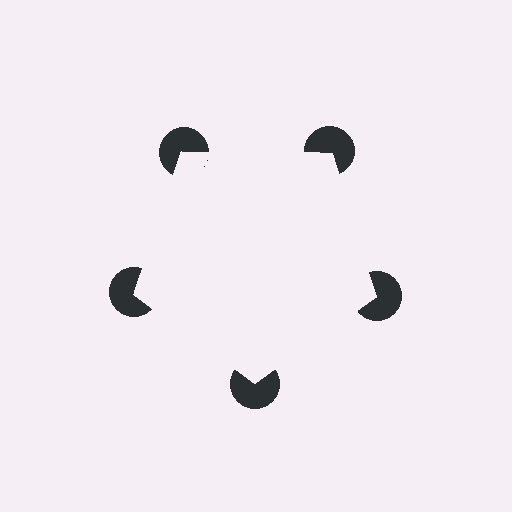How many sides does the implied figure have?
5 sides.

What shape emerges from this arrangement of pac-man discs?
An illusory pentagon — its edges are inferred from the aligned wedge cuts in the pac-man discs, not physically drawn.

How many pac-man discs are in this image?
There are 5 — one at each vertex of the illusory pentagon.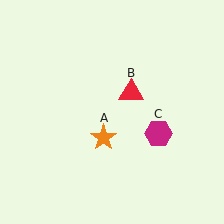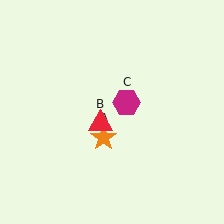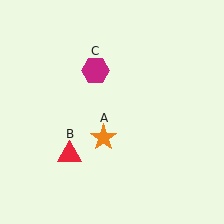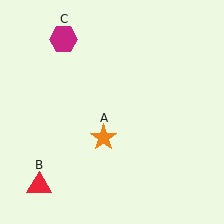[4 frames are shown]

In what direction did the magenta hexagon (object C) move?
The magenta hexagon (object C) moved up and to the left.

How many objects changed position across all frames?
2 objects changed position: red triangle (object B), magenta hexagon (object C).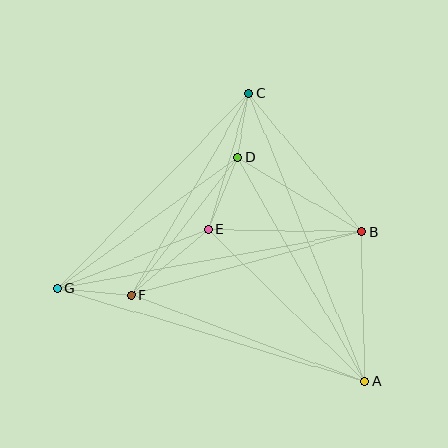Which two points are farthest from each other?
Points A and G are farthest from each other.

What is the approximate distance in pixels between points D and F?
The distance between D and F is approximately 174 pixels.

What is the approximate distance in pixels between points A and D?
The distance between A and D is approximately 258 pixels.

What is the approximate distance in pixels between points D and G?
The distance between D and G is approximately 222 pixels.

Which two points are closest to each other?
Points C and D are closest to each other.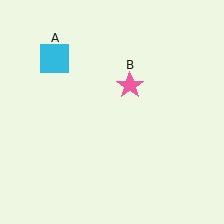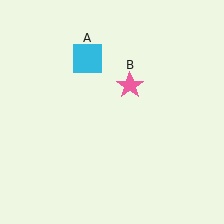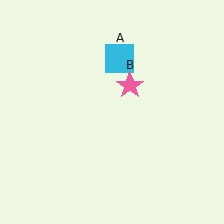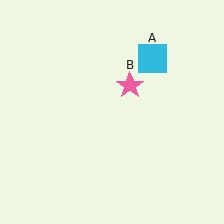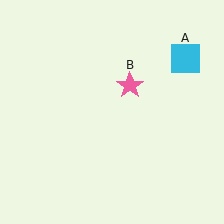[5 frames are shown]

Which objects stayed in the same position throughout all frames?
Pink star (object B) remained stationary.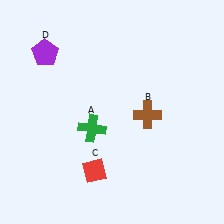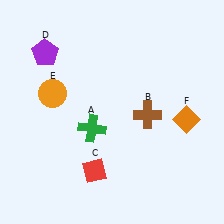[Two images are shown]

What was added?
An orange circle (E), an orange diamond (F) were added in Image 2.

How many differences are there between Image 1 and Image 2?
There are 2 differences between the two images.